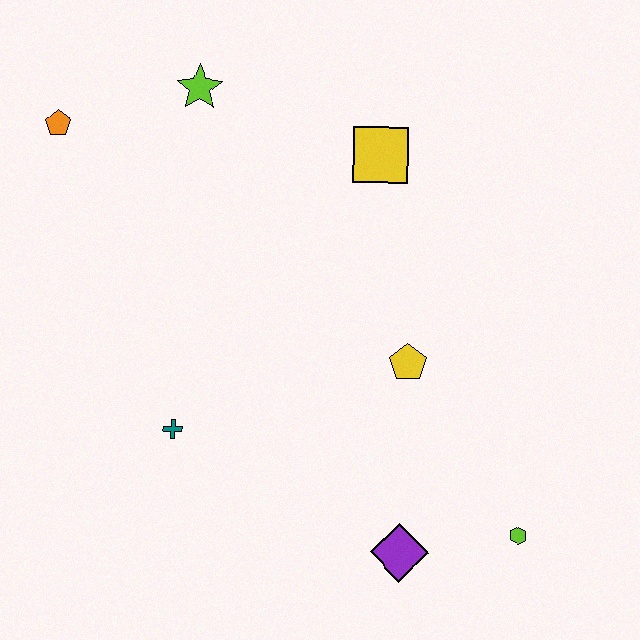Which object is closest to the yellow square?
The lime star is closest to the yellow square.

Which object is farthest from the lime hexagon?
The orange pentagon is farthest from the lime hexagon.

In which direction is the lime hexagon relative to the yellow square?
The lime hexagon is below the yellow square.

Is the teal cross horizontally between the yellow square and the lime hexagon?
No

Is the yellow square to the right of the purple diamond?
No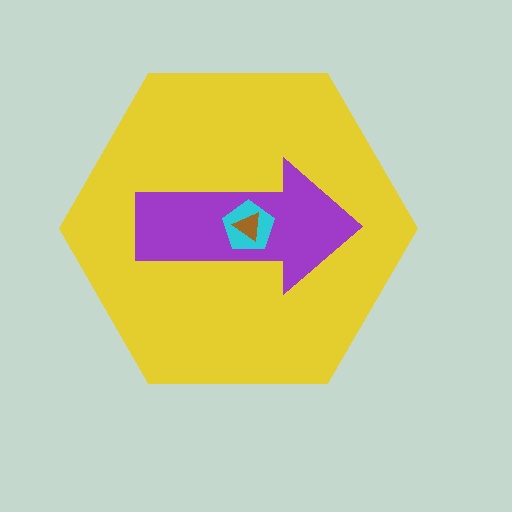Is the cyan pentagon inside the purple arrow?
Yes.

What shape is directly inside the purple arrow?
The cyan pentagon.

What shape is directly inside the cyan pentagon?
The brown triangle.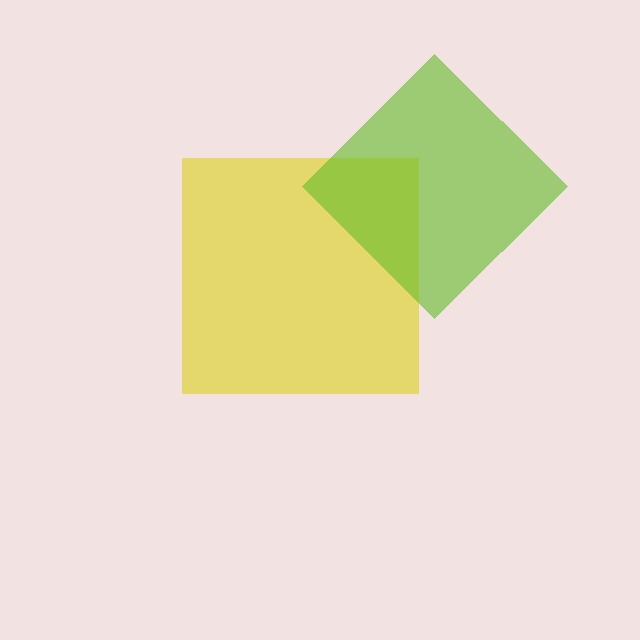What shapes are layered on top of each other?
The layered shapes are: a yellow square, a lime diamond.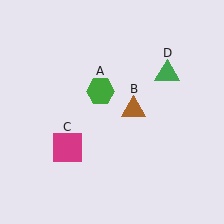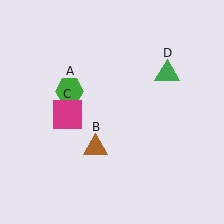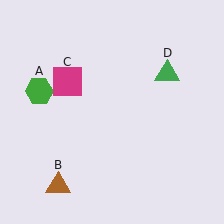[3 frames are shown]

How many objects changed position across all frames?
3 objects changed position: green hexagon (object A), brown triangle (object B), magenta square (object C).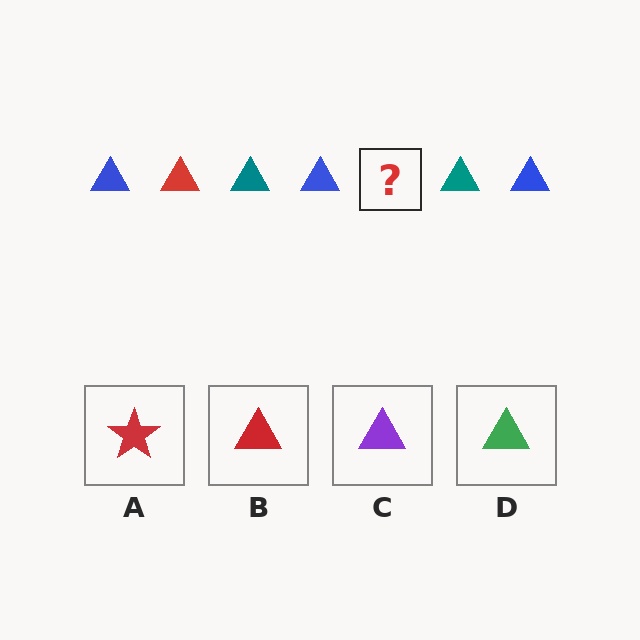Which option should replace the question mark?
Option B.